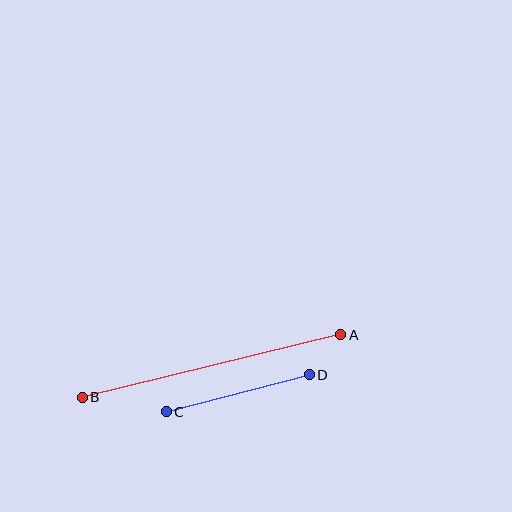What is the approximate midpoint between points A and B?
The midpoint is at approximately (211, 366) pixels.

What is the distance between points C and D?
The distance is approximately 148 pixels.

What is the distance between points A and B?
The distance is approximately 266 pixels.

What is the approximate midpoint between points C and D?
The midpoint is at approximately (238, 393) pixels.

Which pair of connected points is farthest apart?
Points A and B are farthest apart.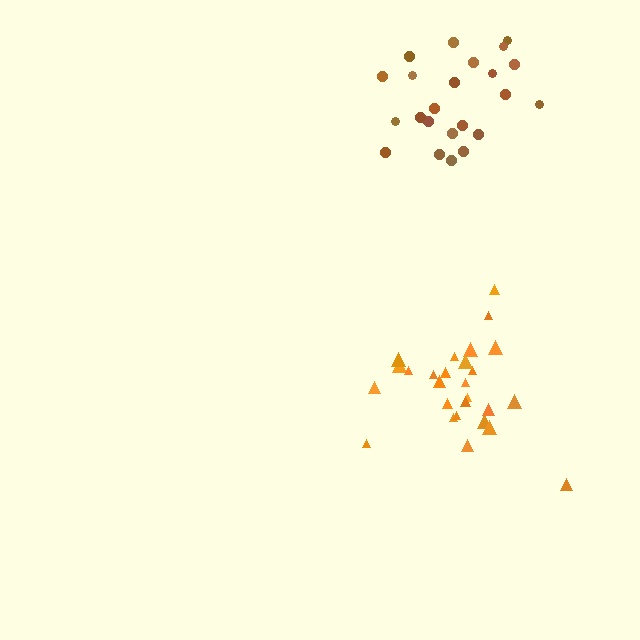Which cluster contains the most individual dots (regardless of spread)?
Orange (27).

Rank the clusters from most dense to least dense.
orange, brown.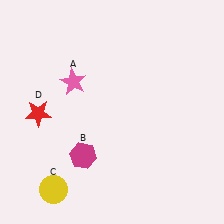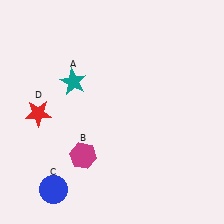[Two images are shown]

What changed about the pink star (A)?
In Image 1, A is pink. In Image 2, it changed to teal.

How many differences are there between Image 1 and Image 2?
There are 2 differences between the two images.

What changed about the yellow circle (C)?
In Image 1, C is yellow. In Image 2, it changed to blue.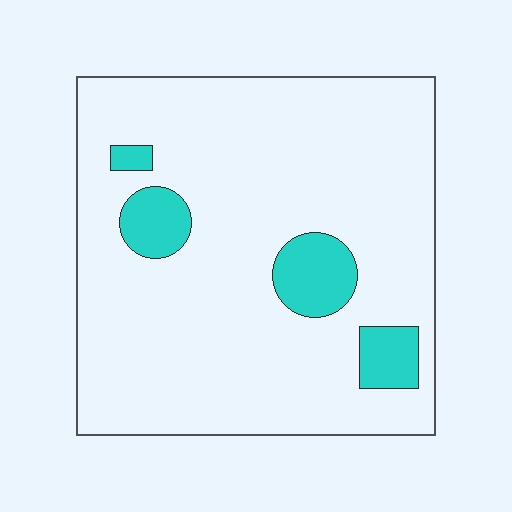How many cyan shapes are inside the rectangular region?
4.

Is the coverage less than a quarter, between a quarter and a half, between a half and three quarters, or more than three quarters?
Less than a quarter.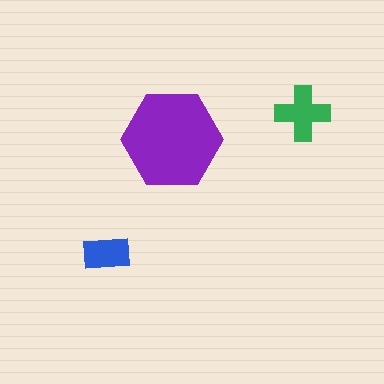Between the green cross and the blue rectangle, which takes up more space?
The green cross.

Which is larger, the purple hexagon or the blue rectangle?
The purple hexagon.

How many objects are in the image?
There are 3 objects in the image.